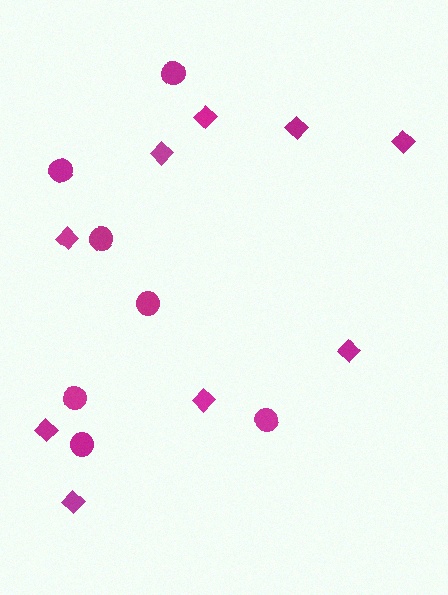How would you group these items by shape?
There are 2 groups: one group of circles (7) and one group of diamonds (9).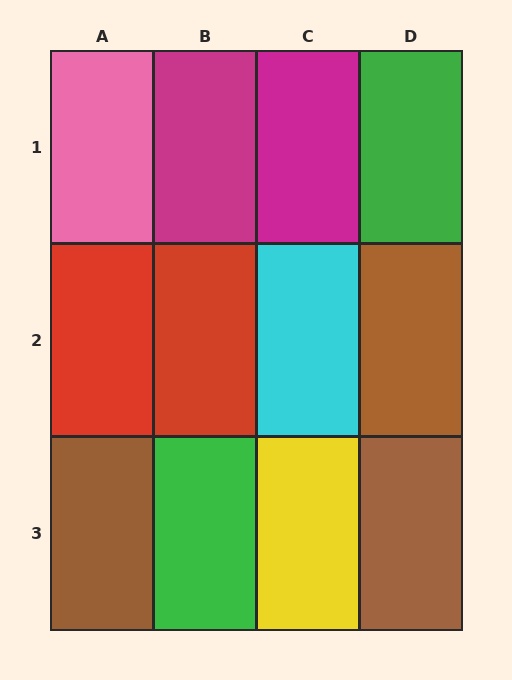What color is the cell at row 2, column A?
Red.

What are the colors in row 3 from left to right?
Brown, green, yellow, brown.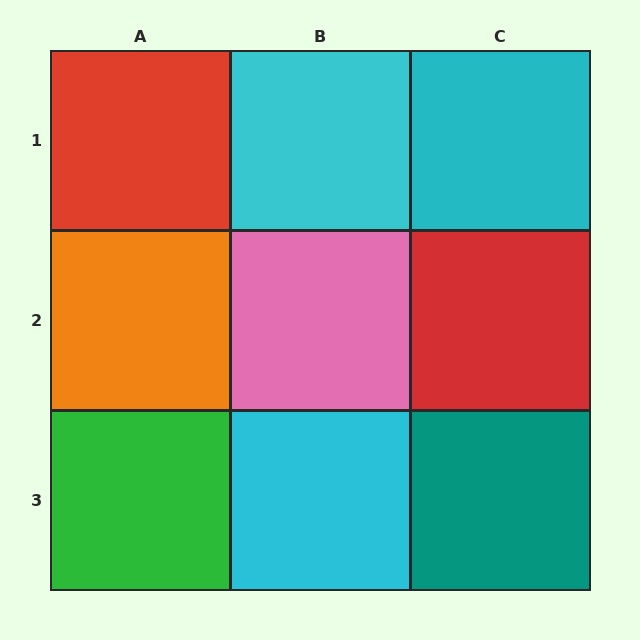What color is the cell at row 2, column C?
Red.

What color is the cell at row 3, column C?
Teal.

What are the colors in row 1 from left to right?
Red, cyan, cyan.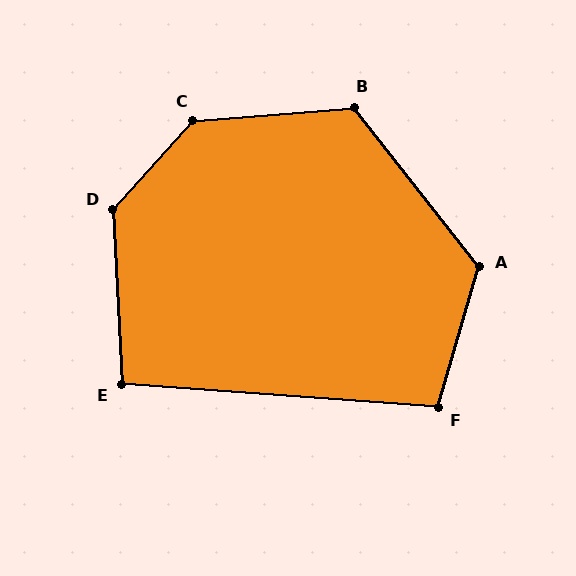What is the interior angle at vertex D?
Approximately 135 degrees (obtuse).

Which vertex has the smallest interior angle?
E, at approximately 97 degrees.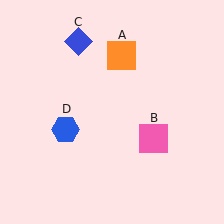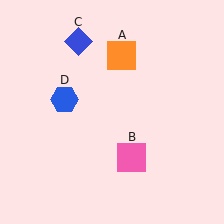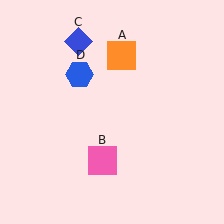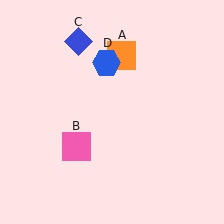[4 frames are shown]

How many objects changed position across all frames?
2 objects changed position: pink square (object B), blue hexagon (object D).